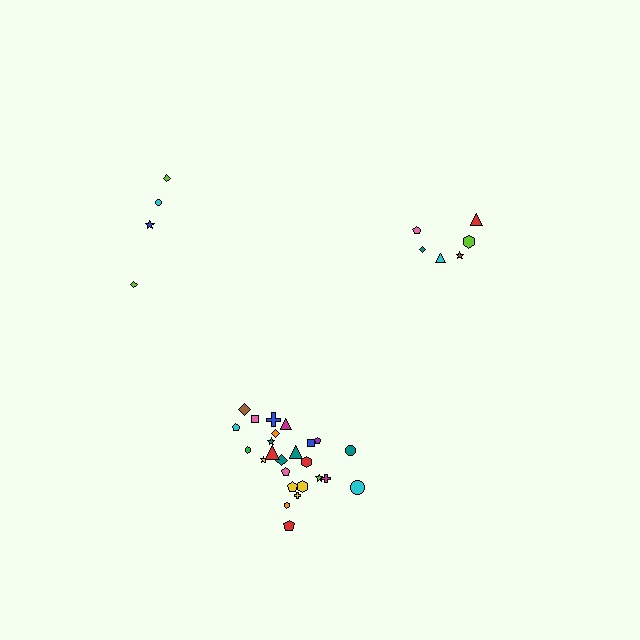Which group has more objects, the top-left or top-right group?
The top-right group.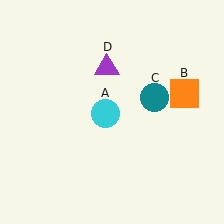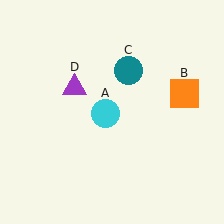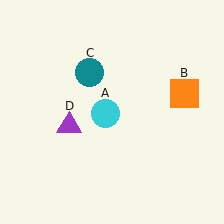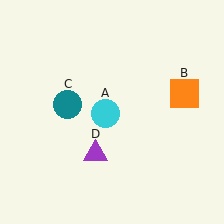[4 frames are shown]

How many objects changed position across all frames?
2 objects changed position: teal circle (object C), purple triangle (object D).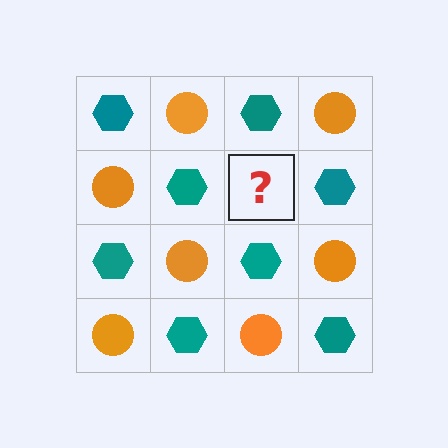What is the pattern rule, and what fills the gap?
The rule is that it alternates teal hexagon and orange circle in a checkerboard pattern. The gap should be filled with an orange circle.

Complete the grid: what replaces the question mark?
The question mark should be replaced with an orange circle.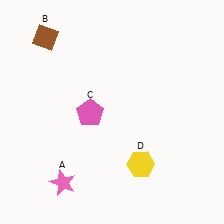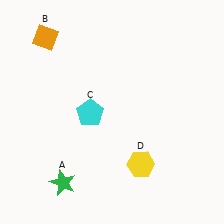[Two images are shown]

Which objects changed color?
A changed from pink to green. B changed from brown to orange. C changed from pink to cyan.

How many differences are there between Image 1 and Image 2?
There are 3 differences between the two images.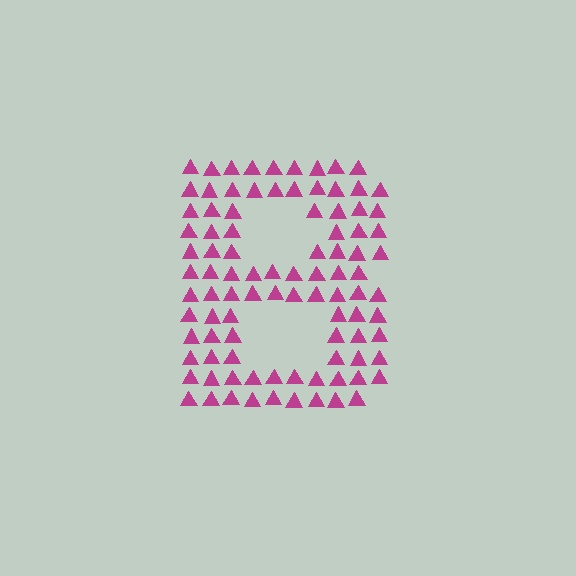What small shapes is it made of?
It is made of small triangles.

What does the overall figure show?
The overall figure shows the letter B.